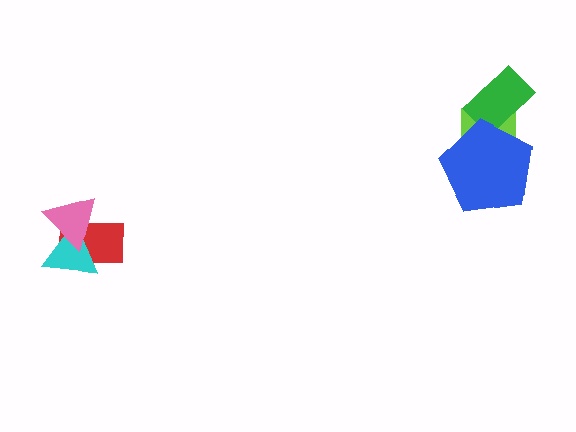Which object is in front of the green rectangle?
The blue pentagon is in front of the green rectangle.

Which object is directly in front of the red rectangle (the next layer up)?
The cyan triangle is directly in front of the red rectangle.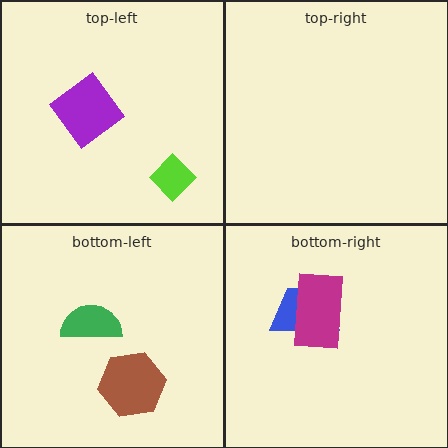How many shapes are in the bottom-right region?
2.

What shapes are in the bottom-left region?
The brown hexagon, the green semicircle.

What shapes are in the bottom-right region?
The blue trapezoid, the magenta rectangle.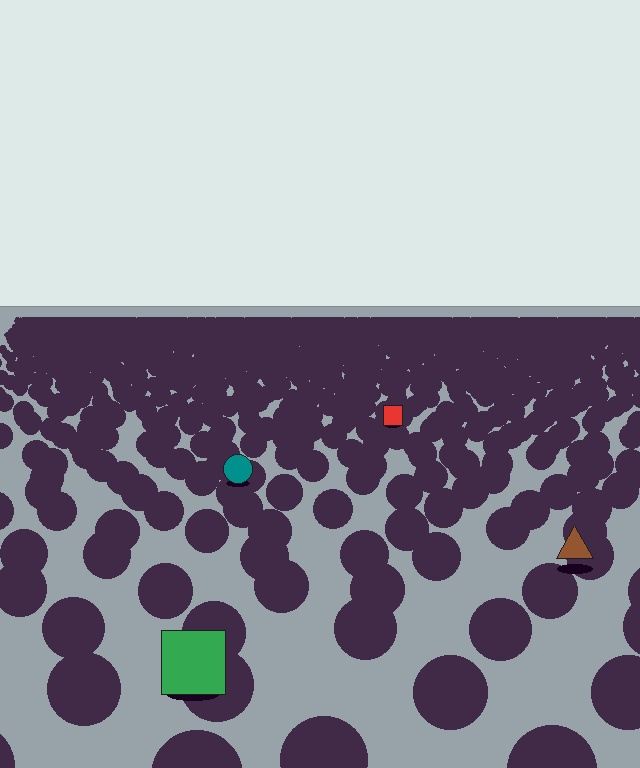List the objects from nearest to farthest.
From nearest to farthest: the green square, the brown triangle, the teal circle, the red square.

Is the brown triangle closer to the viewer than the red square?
Yes. The brown triangle is closer — you can tell from the texture gradient: the ground texture is coarser near it.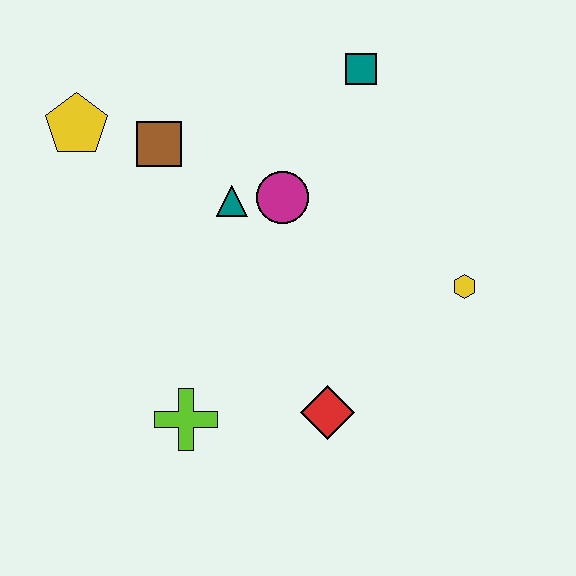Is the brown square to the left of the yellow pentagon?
No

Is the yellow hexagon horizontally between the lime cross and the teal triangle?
No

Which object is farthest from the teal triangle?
The yellow hexagon is farthest from the teal triangle.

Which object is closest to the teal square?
The magenta circle is closest to the teal square.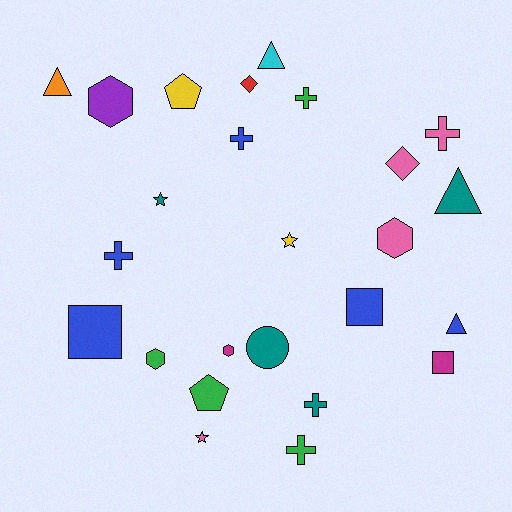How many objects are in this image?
There are 25 objects.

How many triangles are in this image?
There are 4 triangles.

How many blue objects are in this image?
There are 5 blue objects.